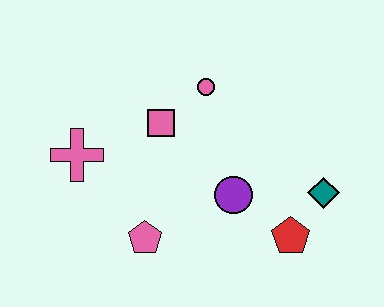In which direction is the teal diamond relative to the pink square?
The teal diamond is to the right of the pink square.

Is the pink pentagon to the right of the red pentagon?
No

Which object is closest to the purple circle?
The red pentagon is closest to the purple circle.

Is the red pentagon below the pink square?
Yes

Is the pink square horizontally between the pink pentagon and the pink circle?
Yes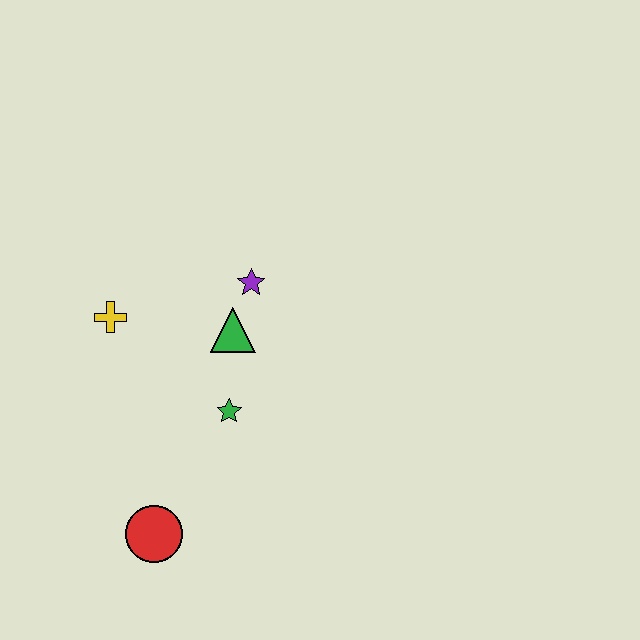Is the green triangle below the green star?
No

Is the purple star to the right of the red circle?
Yes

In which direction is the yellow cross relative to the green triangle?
The yellow cross is to the left of the green triangle.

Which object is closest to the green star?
The green triangle is closest to the green star.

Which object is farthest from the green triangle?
The red circle is farthest from the green triangle.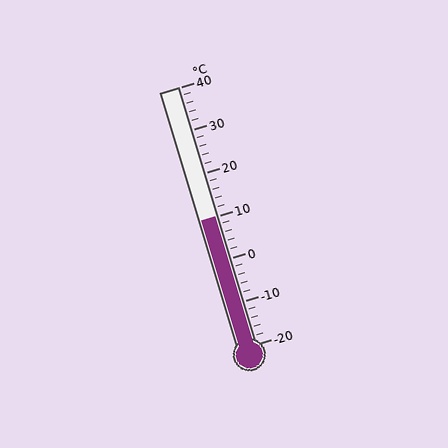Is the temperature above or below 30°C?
The temperature is below 30°C.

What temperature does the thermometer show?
The thermometer shows approximately 10°C.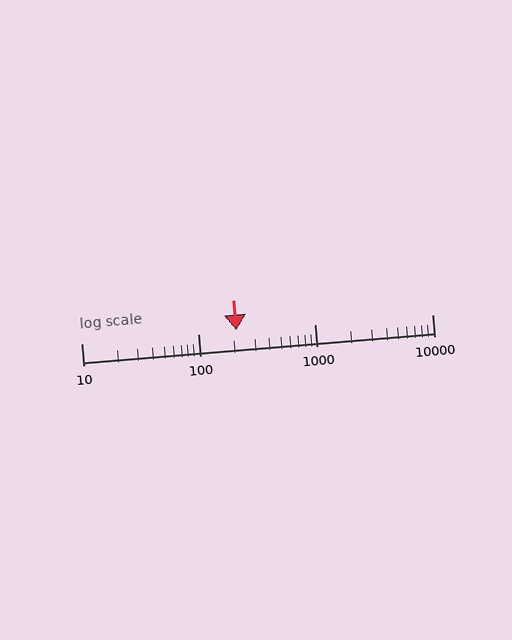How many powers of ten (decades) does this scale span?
The scale spans 3 decades, from 10 to 10000.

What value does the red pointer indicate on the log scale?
The pointer indicates approximately 210.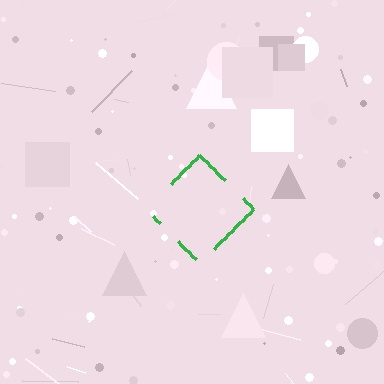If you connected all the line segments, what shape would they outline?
They would outline a diamond.